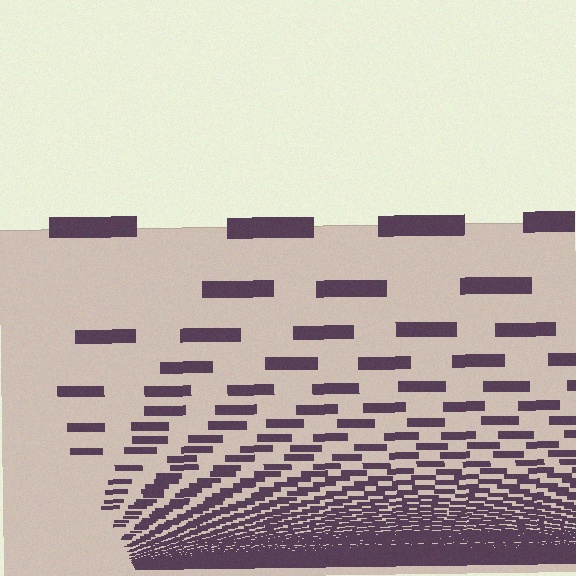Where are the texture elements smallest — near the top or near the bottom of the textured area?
Near the bottom.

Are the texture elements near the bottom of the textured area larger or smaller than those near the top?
Smaller. The gradient is inverted — elements near the bottom are smaller and denser.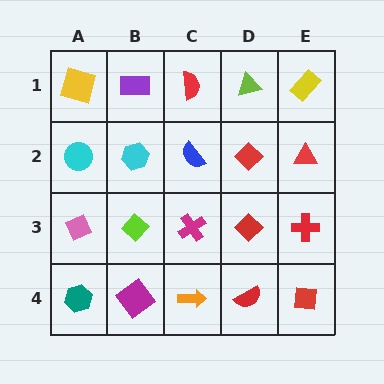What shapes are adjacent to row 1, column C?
A blue semicircle (row 2, column C), a purple rectangle (row 1, column B), a lime triangle (row 1, column D).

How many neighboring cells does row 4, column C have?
3.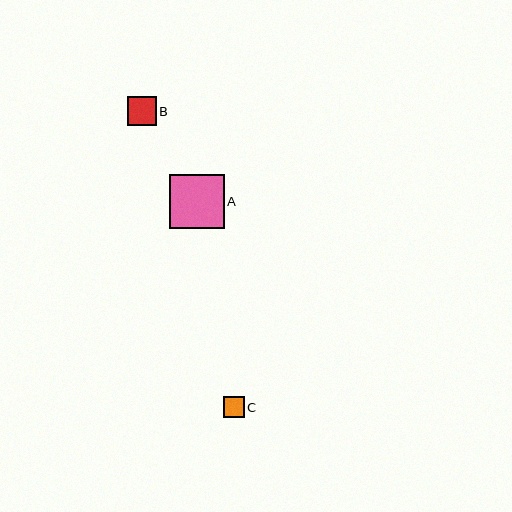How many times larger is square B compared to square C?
Square B is approximately 1.4 times the size of square C.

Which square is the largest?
Square A is the largest with a size of approximately 54 pixels.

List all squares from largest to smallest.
From largest to smallest: A, B, C.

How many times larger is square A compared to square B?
Square A is approximately 1.9 times the size of square B.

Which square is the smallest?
Square C is the smallest with a size of approximately 21 pixels.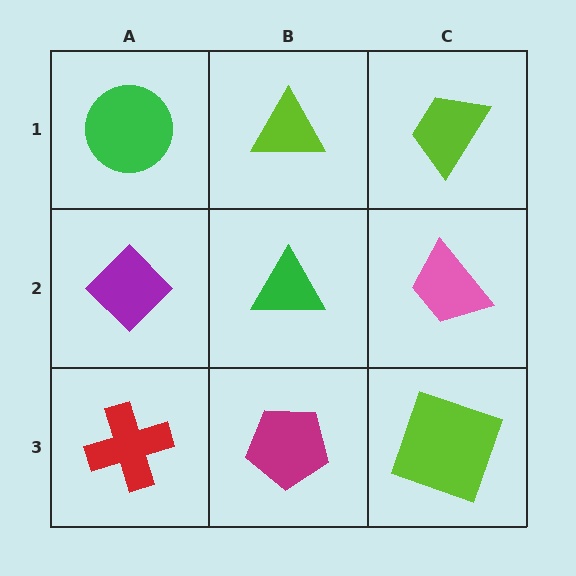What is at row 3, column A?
A red cross.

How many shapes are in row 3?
3 shapes.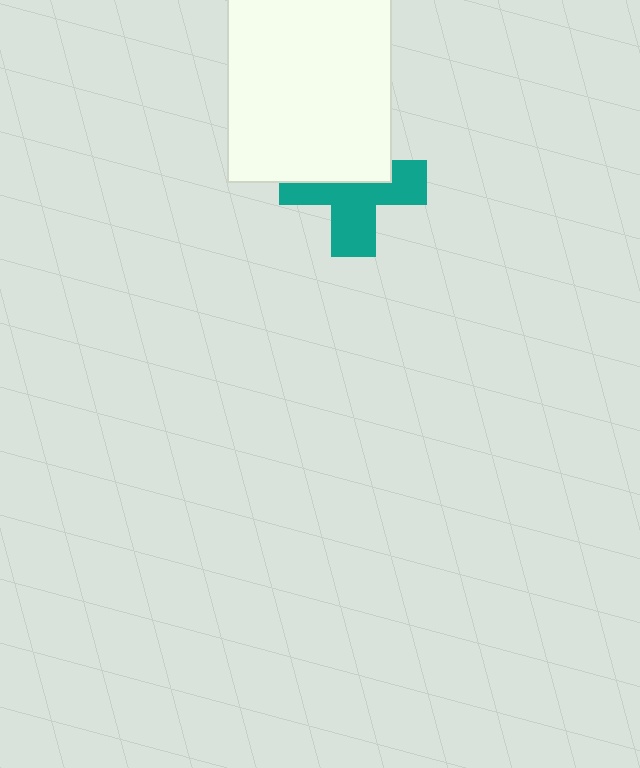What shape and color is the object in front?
The object in front is a white rectangle.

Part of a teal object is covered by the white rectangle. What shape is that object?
It is a cross.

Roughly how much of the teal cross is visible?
About half of it is visible (roughly 57%).